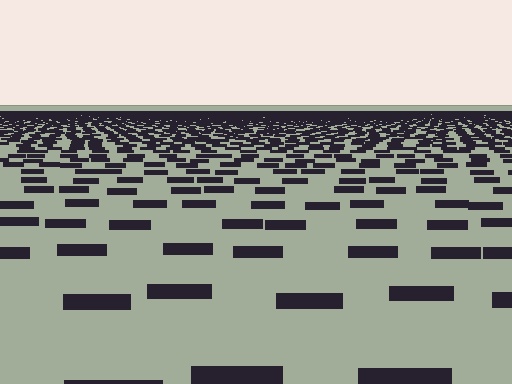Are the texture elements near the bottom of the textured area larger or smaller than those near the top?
Larger. Near the bottom, elements are closer to the viewer and appear at a bigger on-screen size.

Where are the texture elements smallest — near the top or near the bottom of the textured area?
Near the top.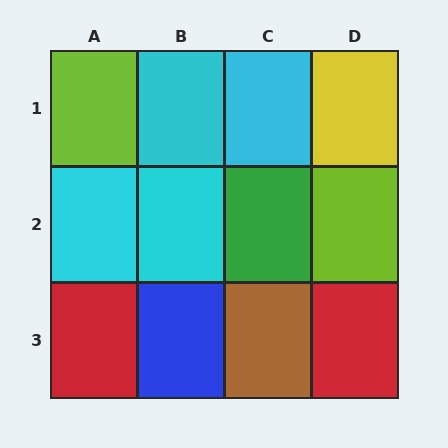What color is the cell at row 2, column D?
Lime.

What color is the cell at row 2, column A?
Cyan.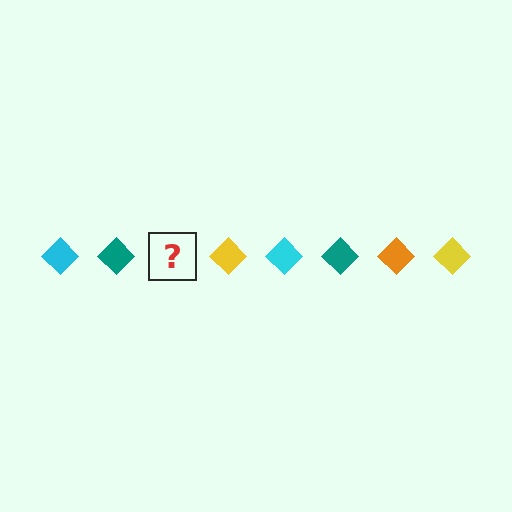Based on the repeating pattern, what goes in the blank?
The blank should be an orange diamond.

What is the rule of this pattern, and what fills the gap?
The rule is that the pattern cycles through cyan, teal, orange, yellow diamonds. The gap should be filled with an orange diamond.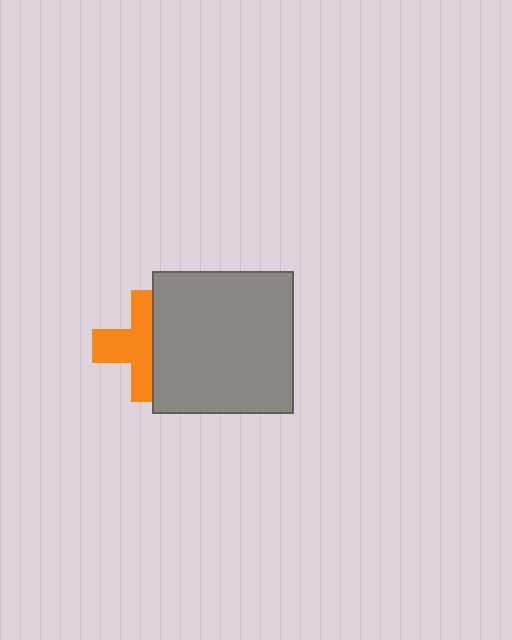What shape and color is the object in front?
The object in front is a gray square.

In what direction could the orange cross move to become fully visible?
The orange cross could move left. That would shift it out from behind the gray square entirely.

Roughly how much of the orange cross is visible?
About half of it is visible (roughly 55%).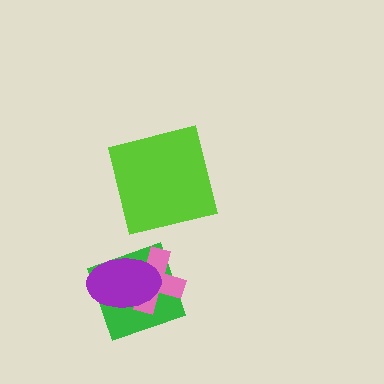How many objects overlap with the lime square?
0 objects overlap with the lime square.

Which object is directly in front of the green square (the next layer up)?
The pink cross is directly in front of the green square.